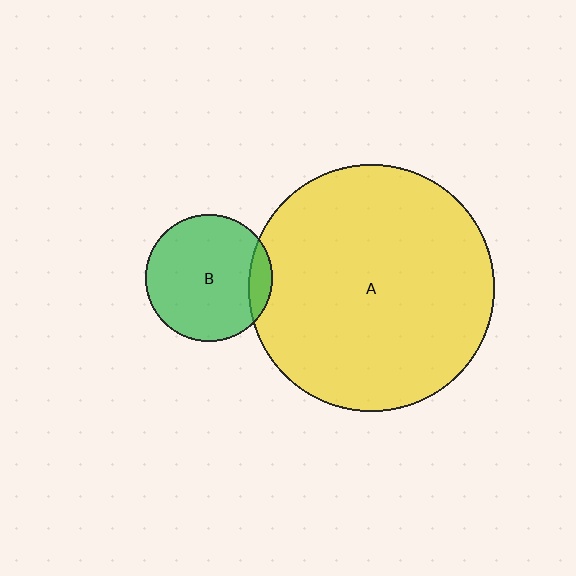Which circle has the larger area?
Circle A (yellow).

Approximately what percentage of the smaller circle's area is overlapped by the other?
Approximately 10%.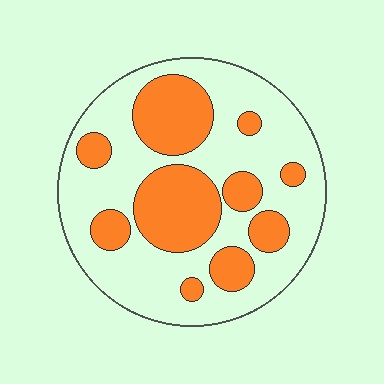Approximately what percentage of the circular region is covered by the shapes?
Approximately 35%.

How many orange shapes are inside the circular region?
10.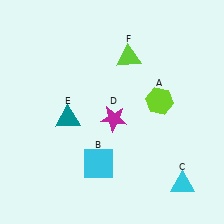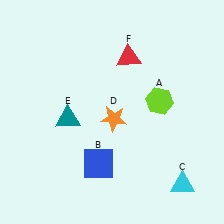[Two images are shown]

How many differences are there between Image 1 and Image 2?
There are 3 differences between the two images.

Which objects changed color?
B changed from cyan to blue. D changed from magenta to orange. F changed from lime to red.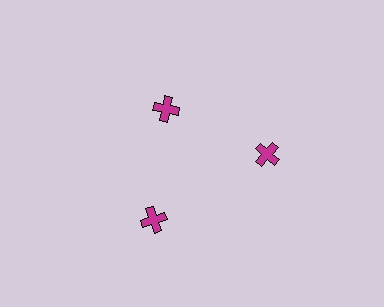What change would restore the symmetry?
The symmetry would be restored by moving it outward, back onto the ring so that all 3 crosses sit at equal angles and equal distance from the center.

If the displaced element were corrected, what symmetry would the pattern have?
It would have 3-fold rotational symmetry — the pattern would map onto itself every 120 degrees.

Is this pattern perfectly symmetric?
No. The 3 magenta crosses are arranged in a ring, but one element near the 11 o'clock position is pulled inward toward the center, breaking the 3-fold rotational symmetry.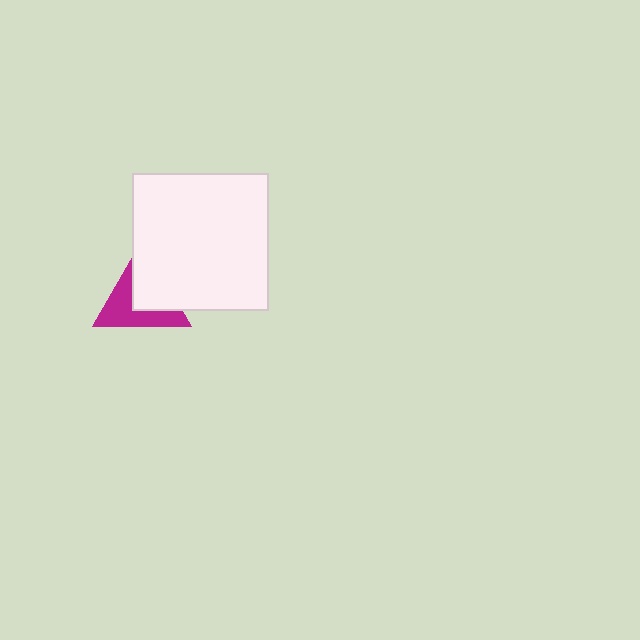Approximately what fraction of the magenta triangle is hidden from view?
Roughly 48% of the magenta triangle is hidden behind the white square.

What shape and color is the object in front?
The object in front is a white square.